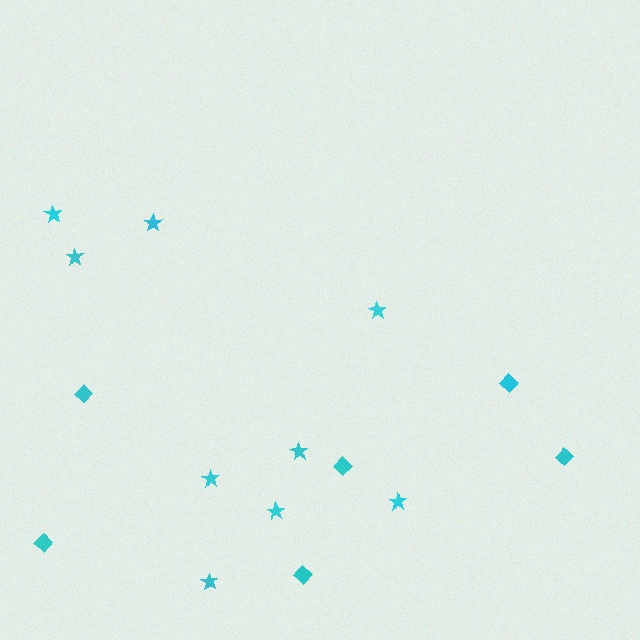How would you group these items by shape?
There are 2 groups: one group of diamonds (6) and one group of stars (9).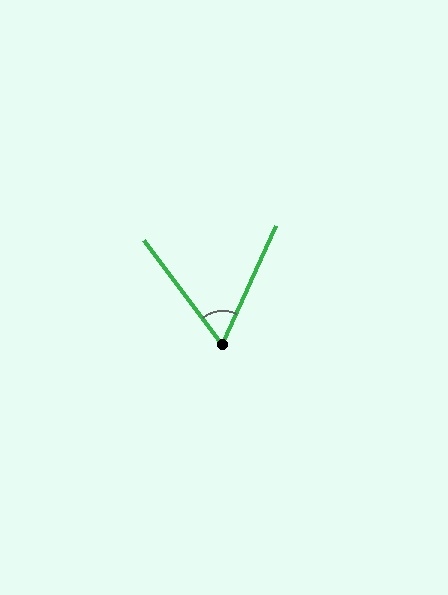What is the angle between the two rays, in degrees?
Approximately 62 degrees.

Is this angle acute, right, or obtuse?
It is acute.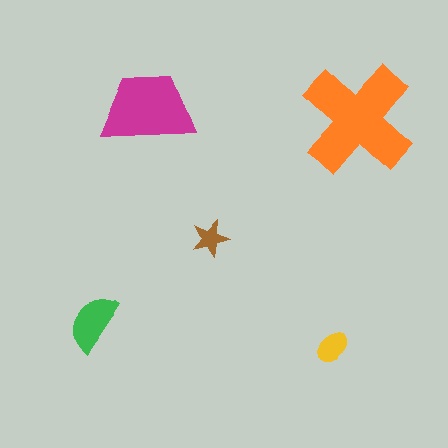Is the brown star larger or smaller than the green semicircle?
Smaller.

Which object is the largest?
The orange cross.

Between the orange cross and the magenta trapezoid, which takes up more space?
The orange cross.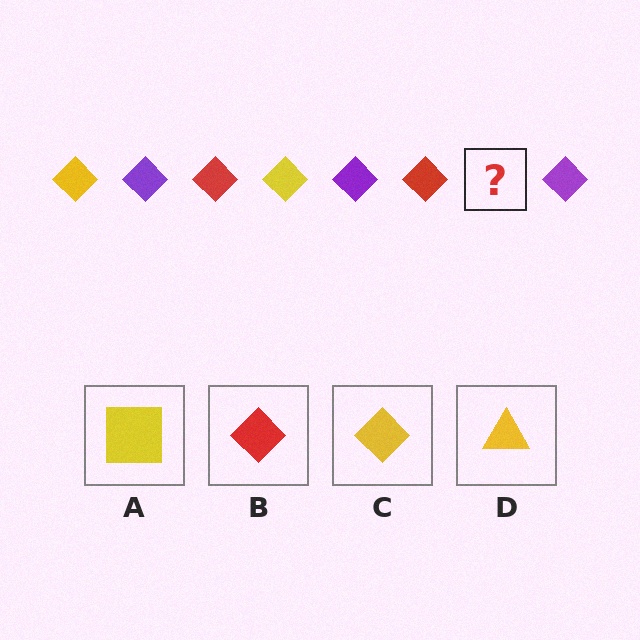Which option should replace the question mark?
Option C.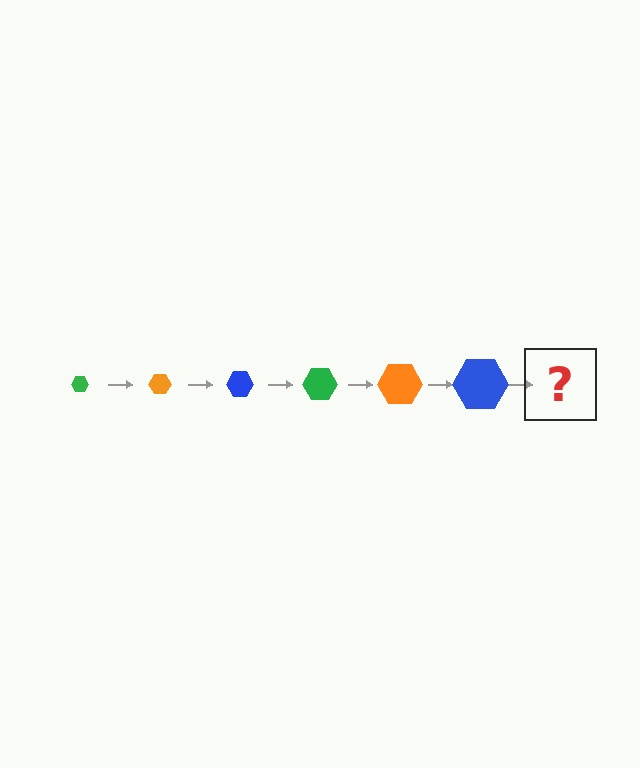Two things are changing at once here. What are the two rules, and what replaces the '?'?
The two rules are that the hexagon grows larger each step and the color cycles through green, orange, and blue. The '?' should be a green hexagon, larger than the previous one.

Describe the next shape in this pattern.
It should be a green hexagon, larger than the previous one.